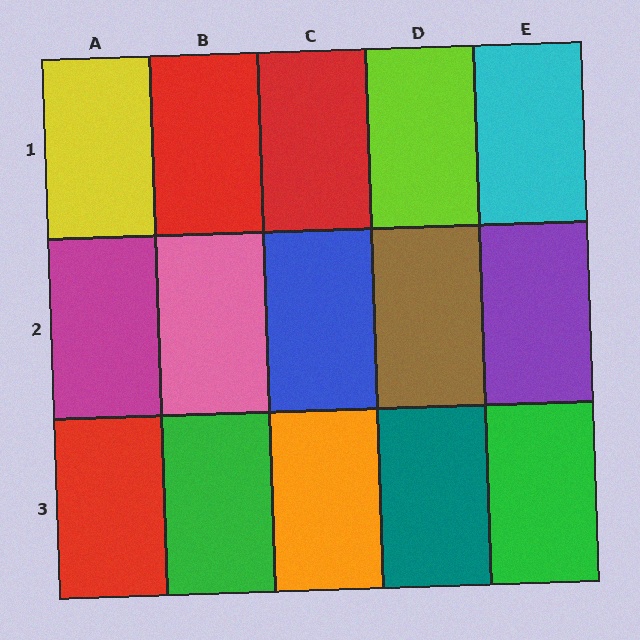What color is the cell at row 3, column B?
Green.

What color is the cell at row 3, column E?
Green.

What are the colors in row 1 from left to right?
Yellow, red, red, lime, cyan.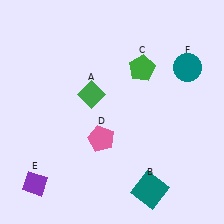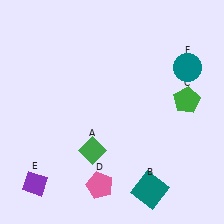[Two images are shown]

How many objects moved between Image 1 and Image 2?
3 objects moved between the two images.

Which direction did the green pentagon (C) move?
The green pentagon (C) moved right.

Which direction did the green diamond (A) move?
The green diamond (A) moved down.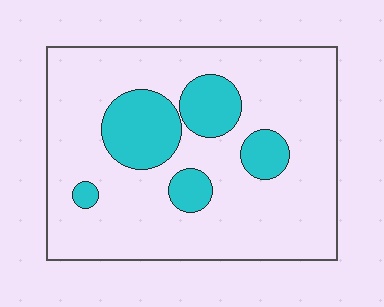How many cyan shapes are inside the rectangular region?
5.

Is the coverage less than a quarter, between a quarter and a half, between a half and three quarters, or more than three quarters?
Less than a quarter.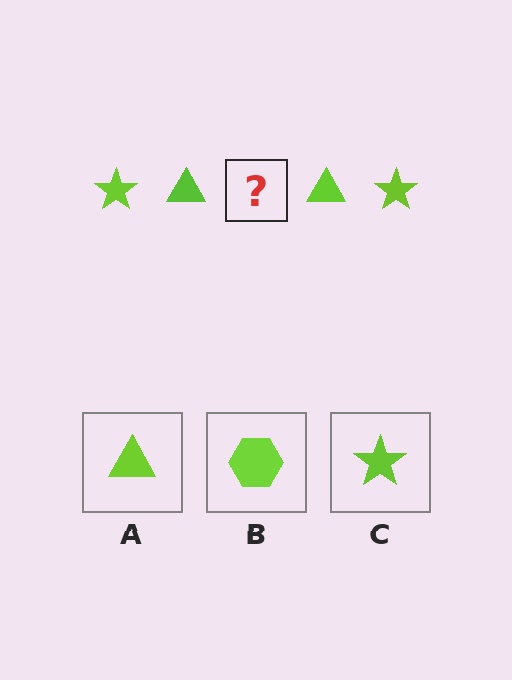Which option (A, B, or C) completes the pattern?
C.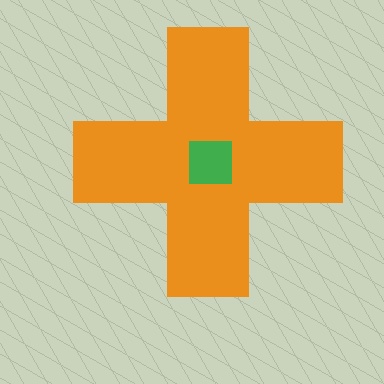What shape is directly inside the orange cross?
The green square.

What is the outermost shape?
The orange cross.